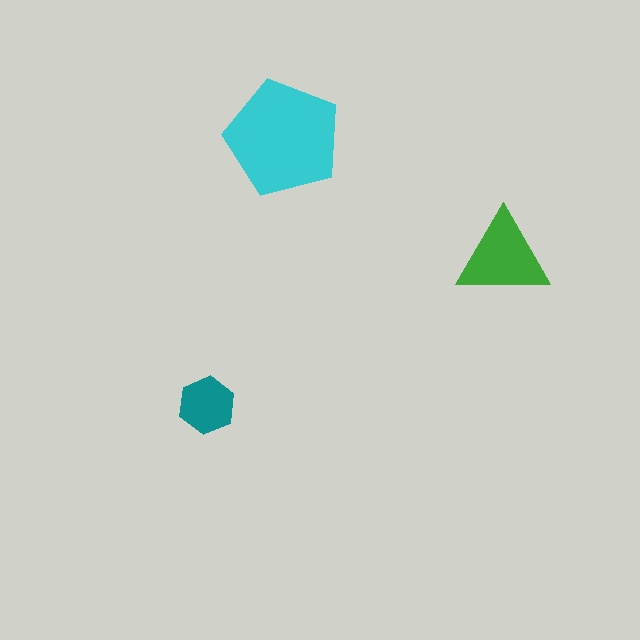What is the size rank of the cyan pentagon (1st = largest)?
1st.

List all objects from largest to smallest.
The cyan pentagon, the green triangle, the teal hexagon.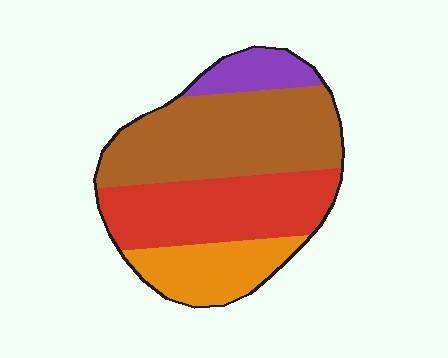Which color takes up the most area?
Brown, at roughly 40%.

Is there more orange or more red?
Red.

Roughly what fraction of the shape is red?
Red covers 32% of the shape.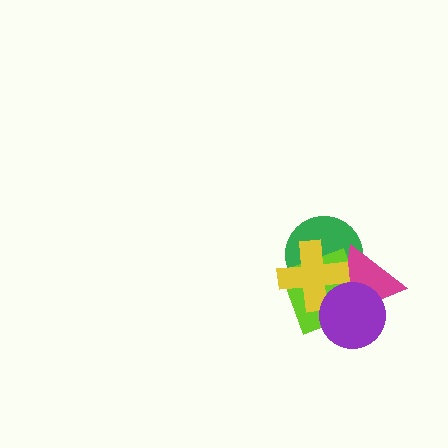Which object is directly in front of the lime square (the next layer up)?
The magenta triangle is directly in front of the lime square.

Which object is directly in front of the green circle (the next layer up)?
The lime square is directly in front of the green circle.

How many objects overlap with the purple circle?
3 objects overlap with the purple circle.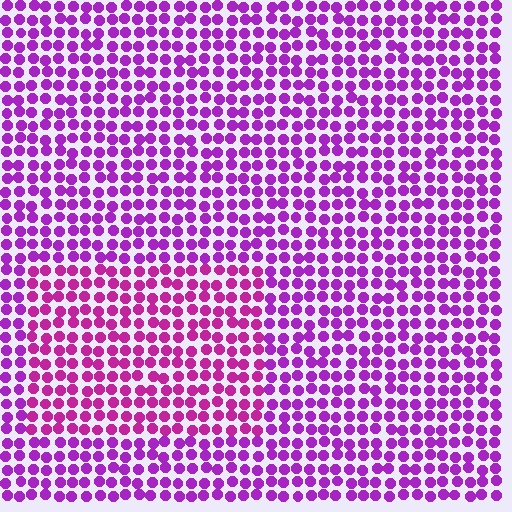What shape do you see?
I see a rectangle.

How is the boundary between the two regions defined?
The boundary is defined purely by a slight shift in hue (about 25 degrees). Spacing, size, and orientation are identical on both sides.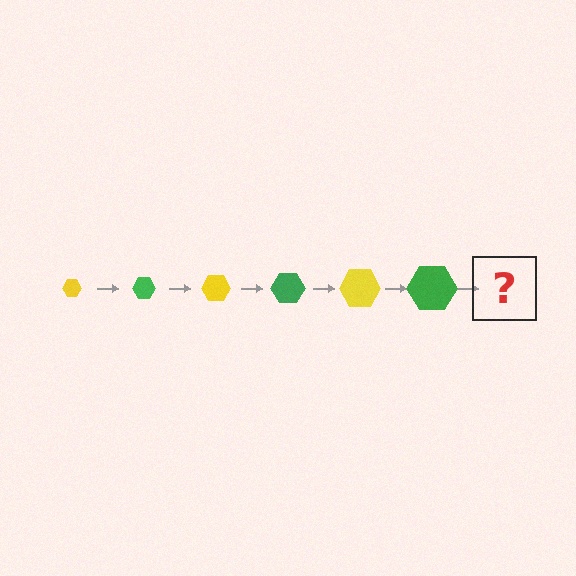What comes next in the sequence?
The next element should be a yellow hexagon, larger than the previous one.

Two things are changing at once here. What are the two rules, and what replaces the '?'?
The two rules are that the hexagon grows larger each step and the color cycles through yellow and green. The '?' should be a yellow hexagon, larger than the previous one.